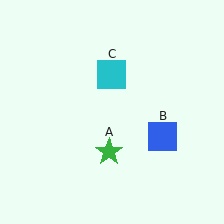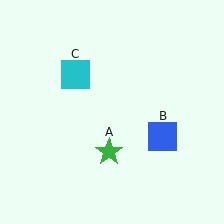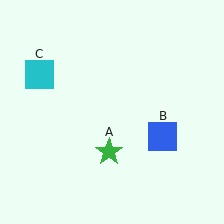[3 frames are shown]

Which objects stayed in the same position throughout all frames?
Green star (object A) and blue square (object B) remained stationary.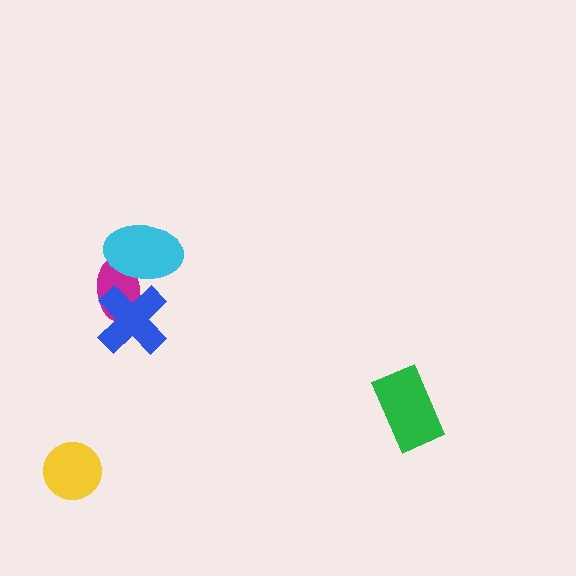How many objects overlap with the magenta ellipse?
2 objects overlap with the magenta ellipse.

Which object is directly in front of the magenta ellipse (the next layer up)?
The blue cross is directly in front of the magenta ellipse.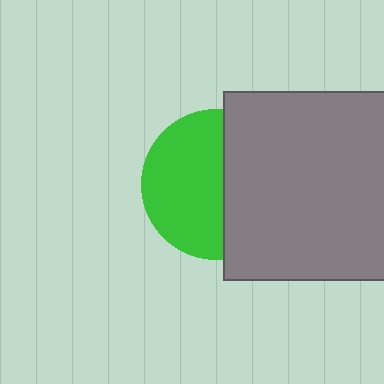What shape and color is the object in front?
The object in front is a gray square.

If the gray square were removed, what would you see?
You would see the complete green circle.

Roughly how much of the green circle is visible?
About half of it is visible (roughly 56%).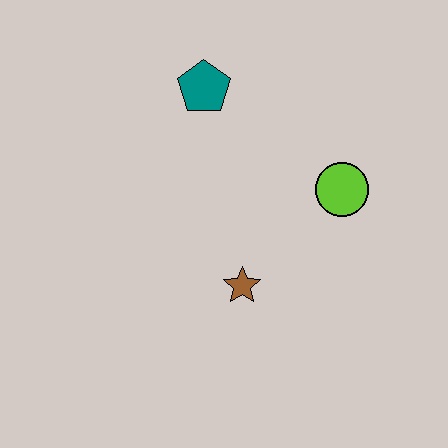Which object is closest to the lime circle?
The brown star is closest to the lime circle.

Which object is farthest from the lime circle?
The teal pentagon is farthest from the lime circle.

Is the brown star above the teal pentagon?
No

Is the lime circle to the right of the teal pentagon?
Yes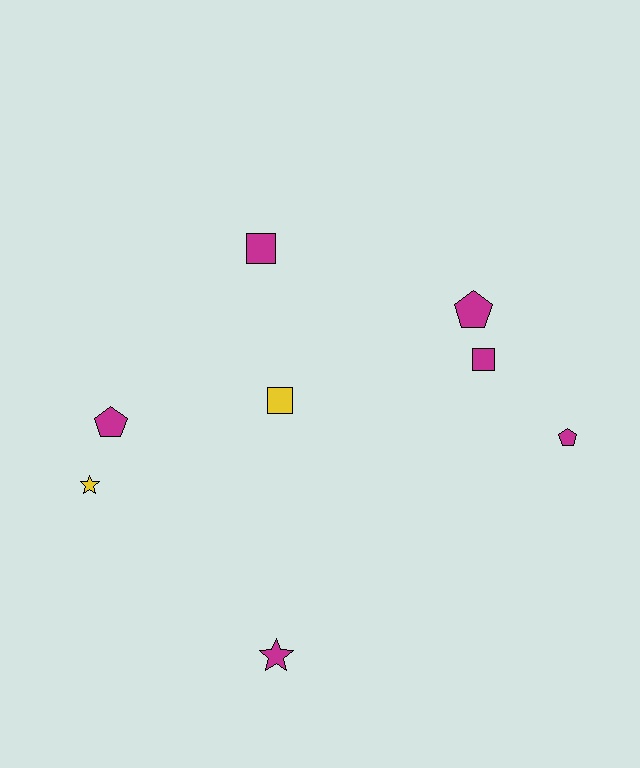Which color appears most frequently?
Magenta, with 6 objects.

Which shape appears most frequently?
Square, with 3 objects.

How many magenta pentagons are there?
There are 3 magenta pentagons.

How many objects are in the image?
There are 8 objects.